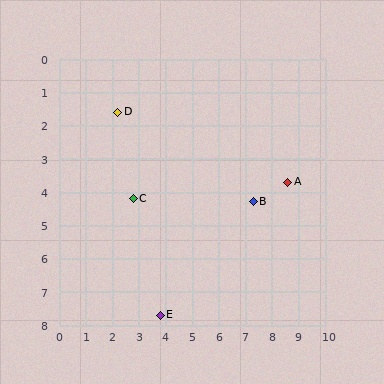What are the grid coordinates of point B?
Point B is at approximately (7.3, 4.3).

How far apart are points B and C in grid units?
Points B and C are about 4.5 grid units apart.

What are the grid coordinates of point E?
Point E is at approximately (3.8, 7.7).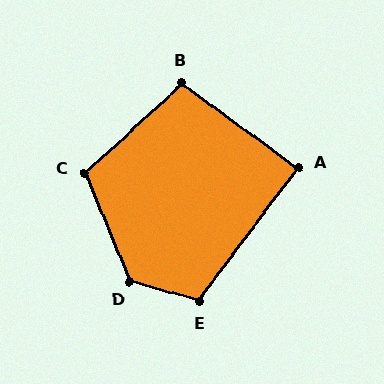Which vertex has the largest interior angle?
D, at approximately 128 degrees.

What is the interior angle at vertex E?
Approximately 111 degrees (obtuse).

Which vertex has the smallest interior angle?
A, at approximately 89 degrees.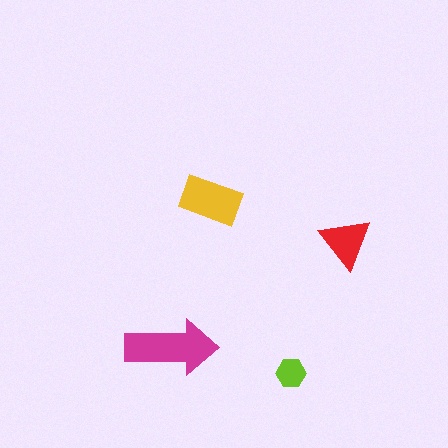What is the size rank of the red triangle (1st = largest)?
3rd.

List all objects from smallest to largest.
The lime hexagon, the red triangle, the yellow rectangle, the magenta arrow.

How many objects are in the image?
There are 4 objects in the image.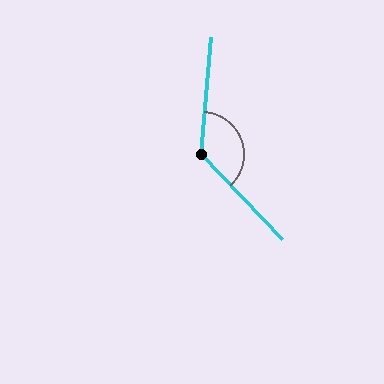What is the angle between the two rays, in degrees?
Approximately 132 degrees.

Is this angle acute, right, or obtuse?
It is obtuse.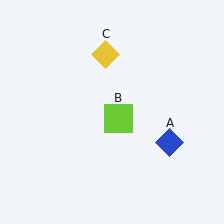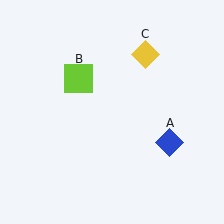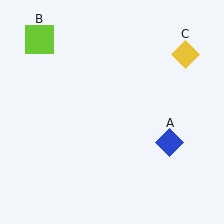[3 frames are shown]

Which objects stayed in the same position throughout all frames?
Blue diamond (object A) remained stationary.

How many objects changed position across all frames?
2 objects changed position: lime square (object B), yellow diamond (object C).